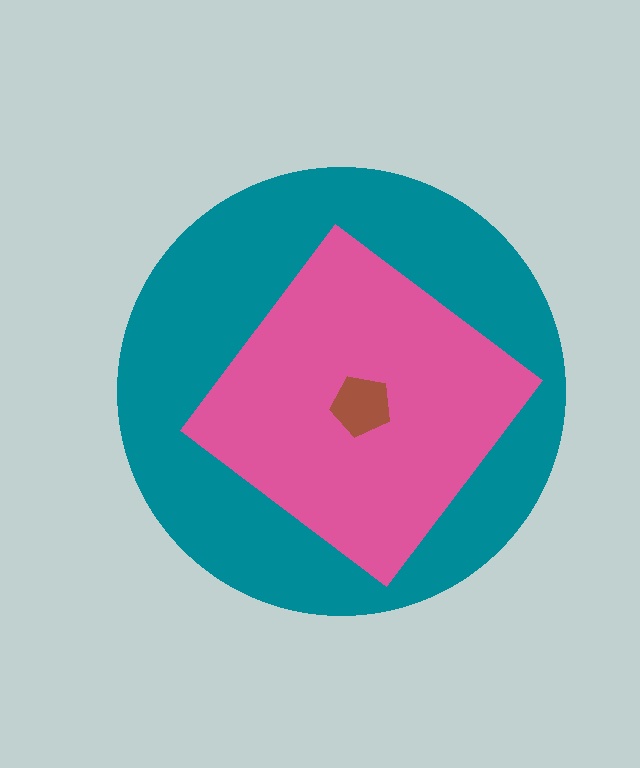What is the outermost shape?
The teal circle.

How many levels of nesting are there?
3.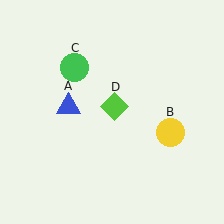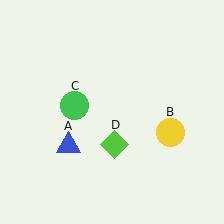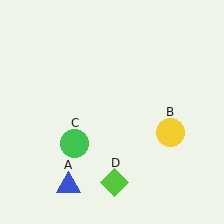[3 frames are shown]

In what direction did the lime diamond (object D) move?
The lime diamond (object D) moved down.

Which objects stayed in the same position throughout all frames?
Yellow circle (object B) remained stationary.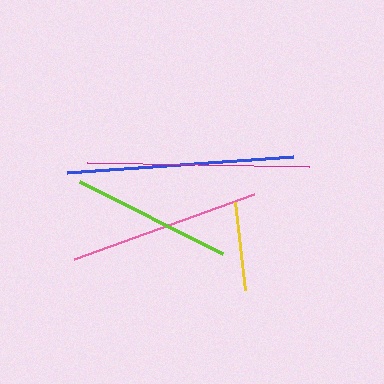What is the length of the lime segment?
The lime segment is approximately 160 pixels long.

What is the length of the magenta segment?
The magenta segment is approximately 222 pixels long.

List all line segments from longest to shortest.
From longest to shortest: blue, magenta, pink, lime, yellow.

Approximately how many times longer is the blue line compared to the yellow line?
The blue line is approximately 2.6 times the length of the yellow line.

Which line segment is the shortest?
The yellow line is the shortest at approximately 88 pixels.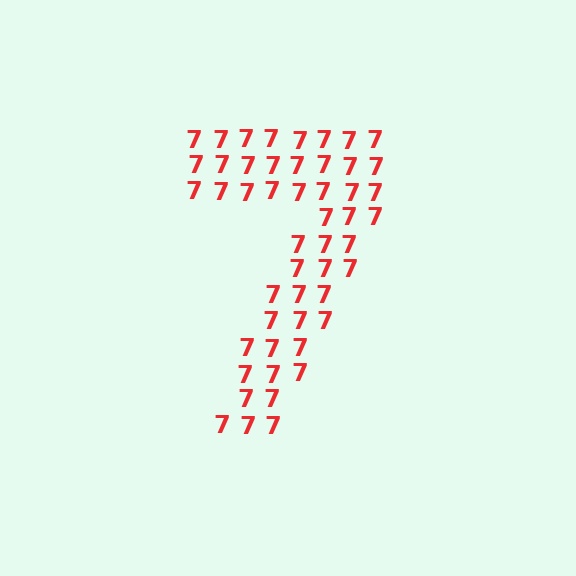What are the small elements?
The small elements are digit 7's.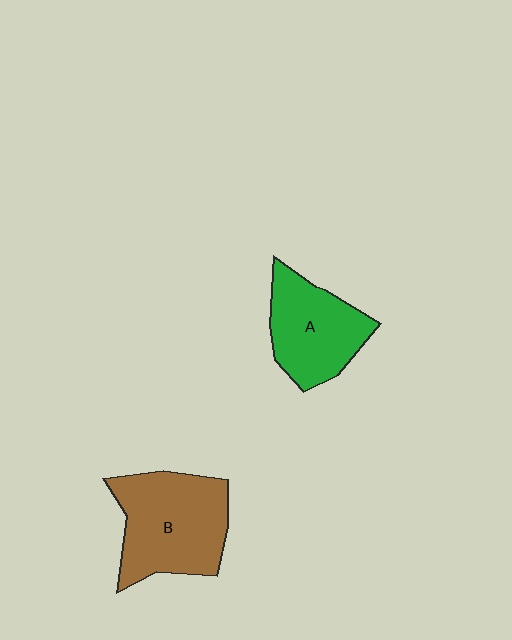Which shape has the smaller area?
Shape A (green).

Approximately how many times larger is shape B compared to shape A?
Approximately 1.3 times.